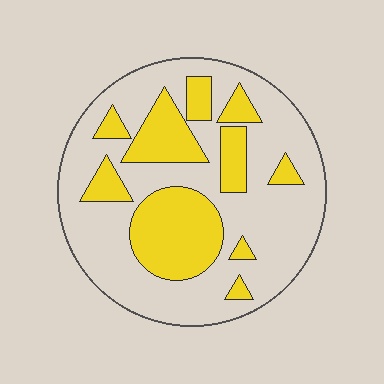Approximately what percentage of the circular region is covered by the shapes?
Approximately 30%.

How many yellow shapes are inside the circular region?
10.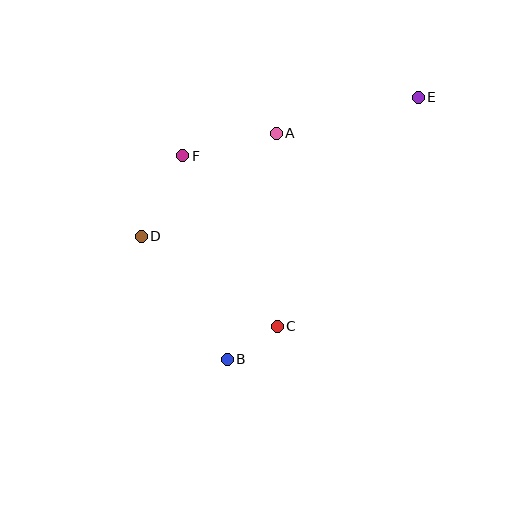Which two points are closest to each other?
Points B and C are closest to each other.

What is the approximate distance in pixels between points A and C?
The distance between A and C is approximately 193 pixels.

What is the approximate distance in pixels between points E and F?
The distance between E and F is approximately 243 pixels.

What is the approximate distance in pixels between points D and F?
The distance between D and F is approximately 91 pixels.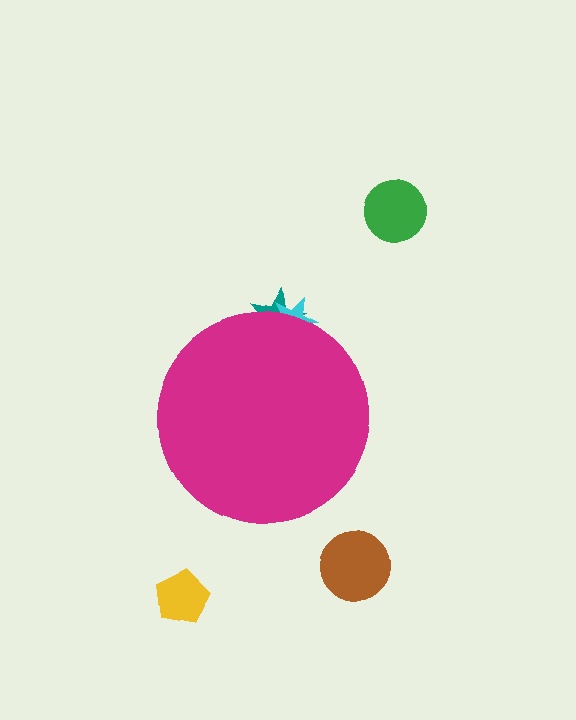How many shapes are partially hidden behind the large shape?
2 shapes are partially hidden.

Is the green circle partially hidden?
No, the green circle is fully visible.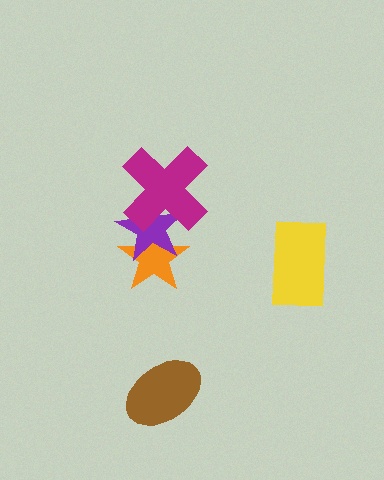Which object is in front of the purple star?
The magenta cross is in front of the purple star.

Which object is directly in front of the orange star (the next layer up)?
The purple star is directly in front of the orange star.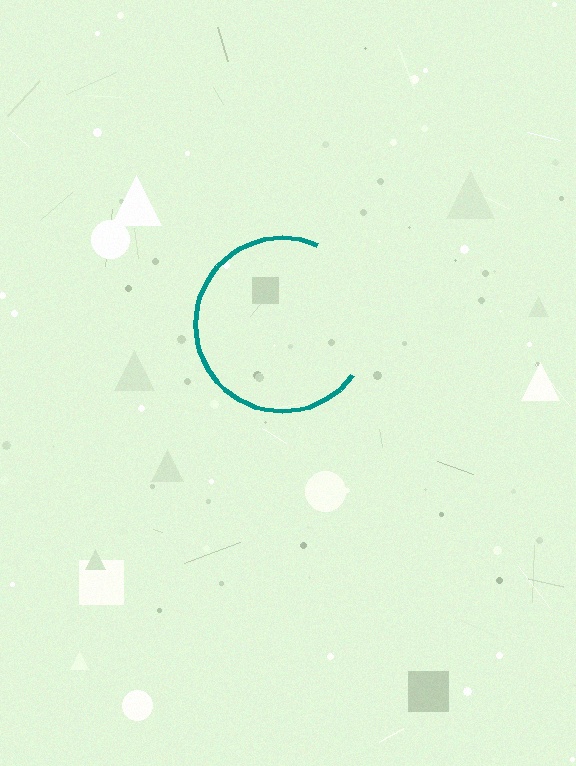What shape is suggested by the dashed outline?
The dashed outline suggests a circle.